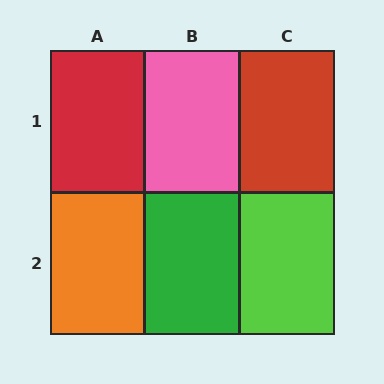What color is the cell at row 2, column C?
Lime.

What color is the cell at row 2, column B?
Green.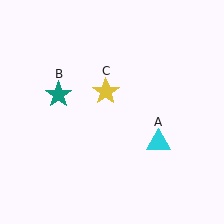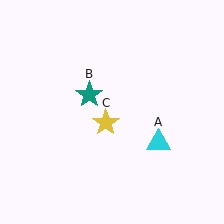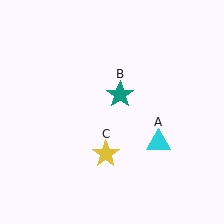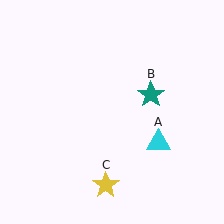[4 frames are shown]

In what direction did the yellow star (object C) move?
The yellow star (object C) moved down.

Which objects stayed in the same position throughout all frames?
Cyan triangle (object A) remained stationary.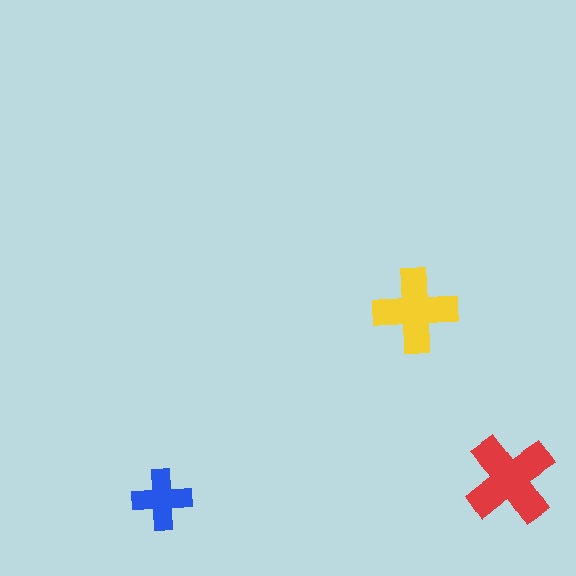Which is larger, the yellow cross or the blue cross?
The yellow one.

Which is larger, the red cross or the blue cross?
The red one.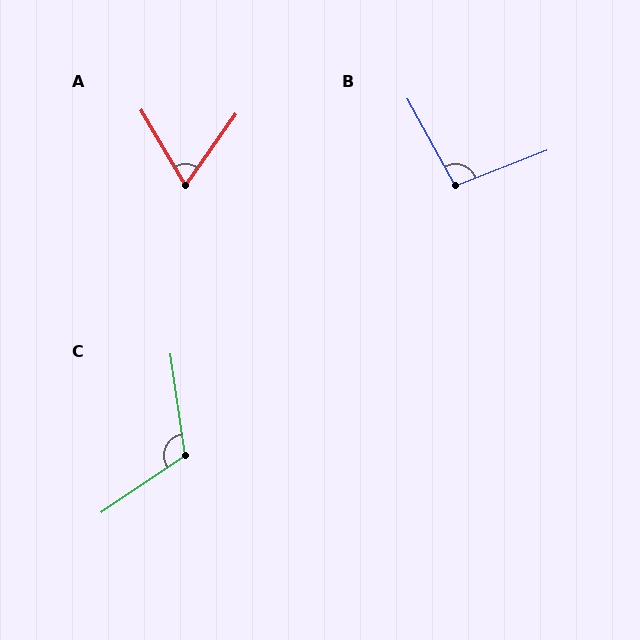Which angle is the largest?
C, at approximately 116 degrees.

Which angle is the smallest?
A, at approximately 66 degrees.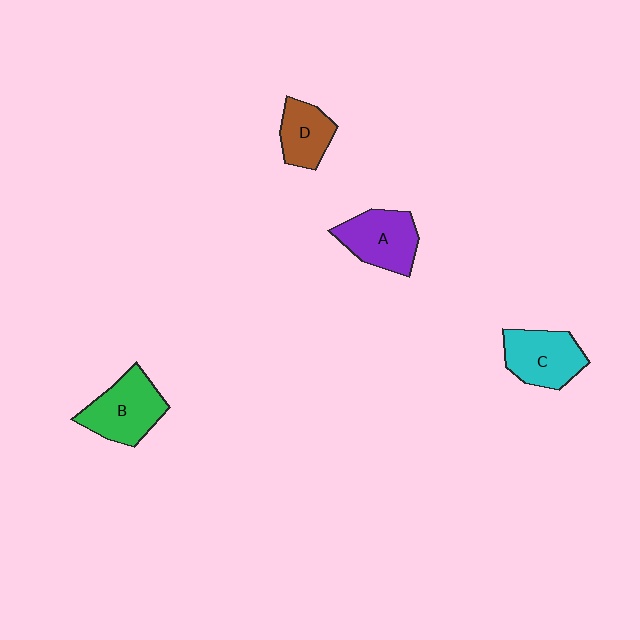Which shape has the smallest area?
Shape D (brown).